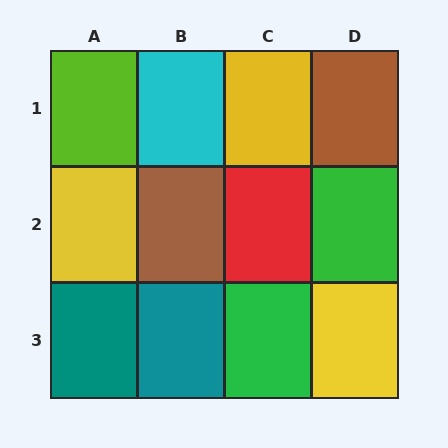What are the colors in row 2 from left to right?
Yellow, brown, red, green.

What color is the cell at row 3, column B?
Teal.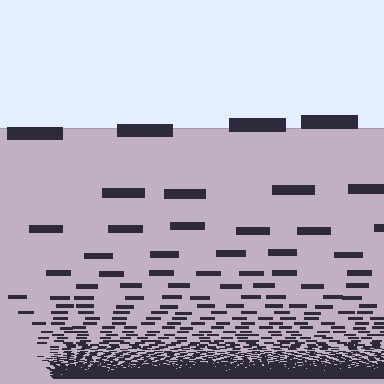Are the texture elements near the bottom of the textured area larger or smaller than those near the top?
Smaller. The gradient is inverted — elements near the bottom are smaller and denser.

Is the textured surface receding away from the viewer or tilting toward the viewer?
The surface appears to tilt toward the viewer. Texture elements get larger and sparser toward the top.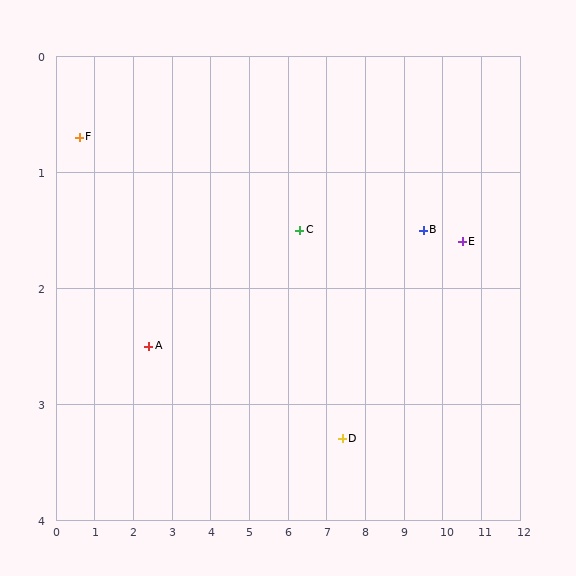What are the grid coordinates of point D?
Point D is at approximately (7.4, 3.3).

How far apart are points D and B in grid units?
Points D and B are about 2.8 grid units apart.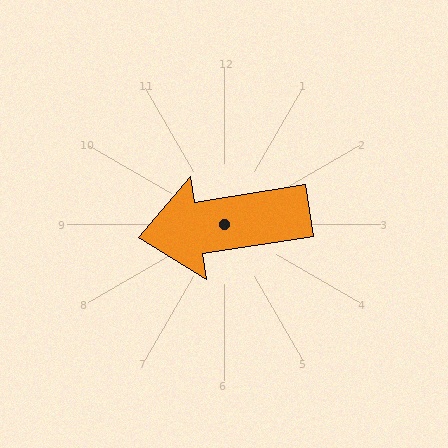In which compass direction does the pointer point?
West.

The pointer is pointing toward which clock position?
Roughly 9 o'clock.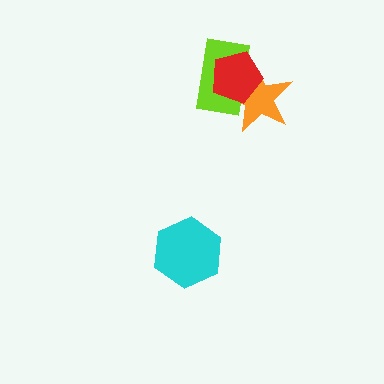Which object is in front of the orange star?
The red pentagon is in front of the orange star.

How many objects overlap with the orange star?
2 objects overlap with the orange star.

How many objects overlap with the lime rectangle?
2 objects overlap with the lime rectangle.